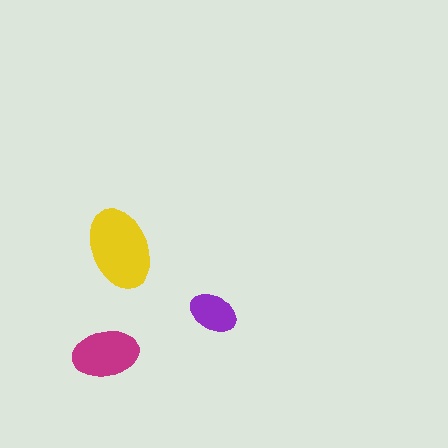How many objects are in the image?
There are 3 objects in the image.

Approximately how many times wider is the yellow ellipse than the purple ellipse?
About 1.5 times wider.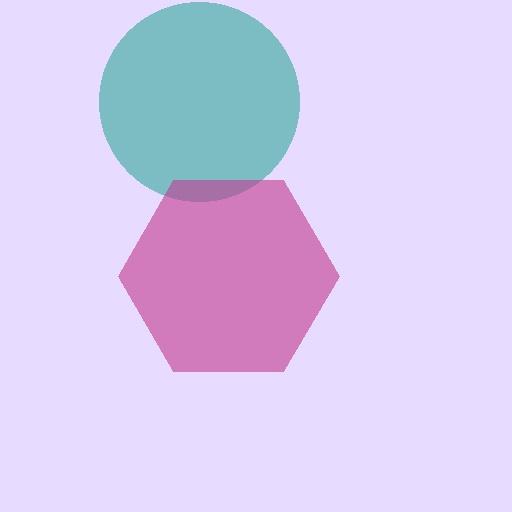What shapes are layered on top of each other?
The layered shapes are: a teal circle, a magenta hexagon.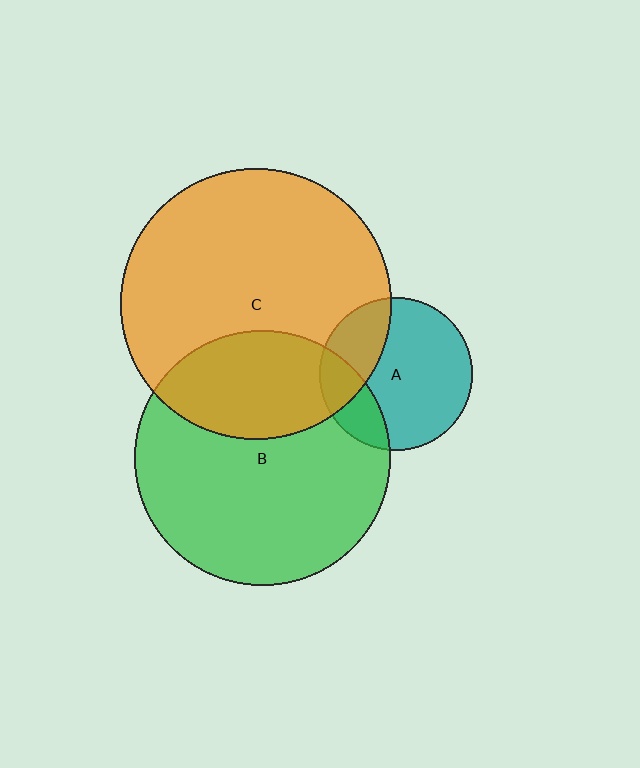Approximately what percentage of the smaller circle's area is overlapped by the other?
Approximately 30%.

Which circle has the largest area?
Circle C (orange).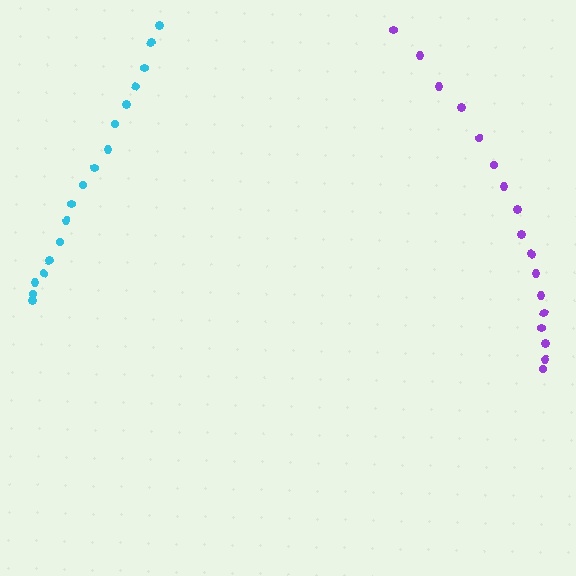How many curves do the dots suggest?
There are 2 distinct paths.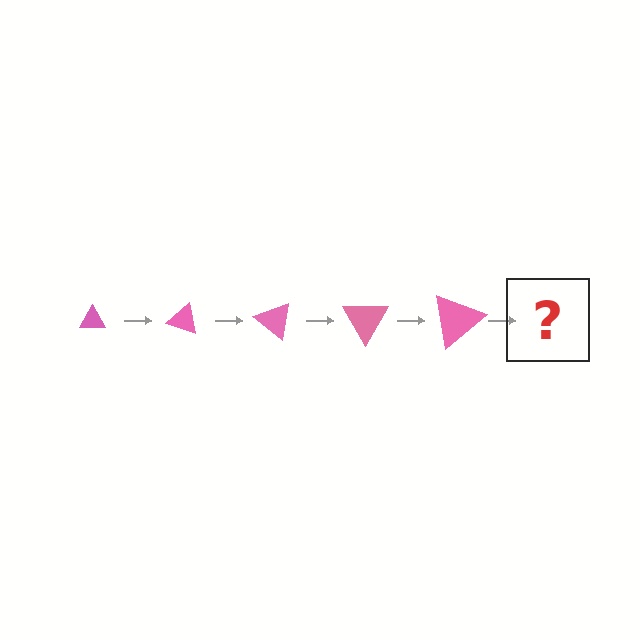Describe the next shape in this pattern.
It should be a triangle, larger than the previous one and rotated 100 degrees from the start.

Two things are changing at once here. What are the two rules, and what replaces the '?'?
The two rules are that the triangle grows larger each step and it rotates 20 degrees each step. The '?' should be a triangle, larger than the previous one and rotated 100 degrees from the start.